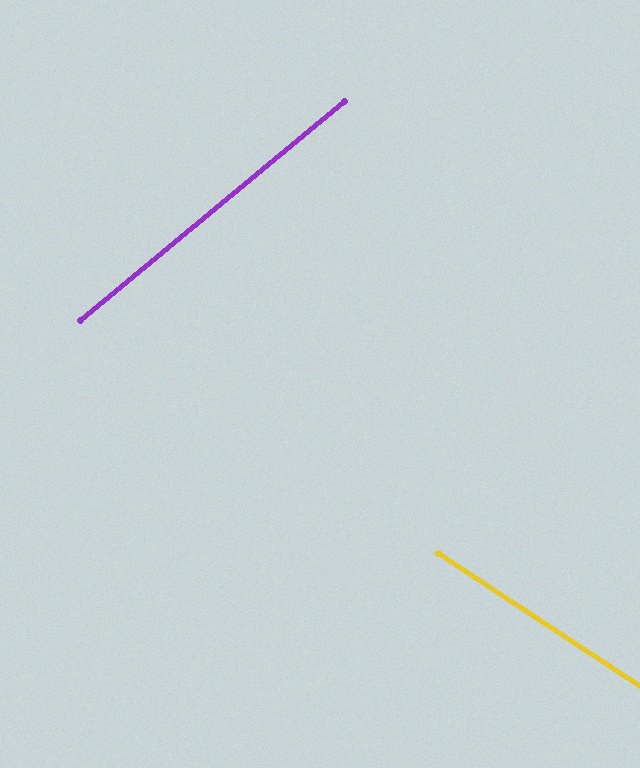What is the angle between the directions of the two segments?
Approximately 73 degrees.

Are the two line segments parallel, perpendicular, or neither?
Neither parallel nor perpendicular — they differ by about 73°.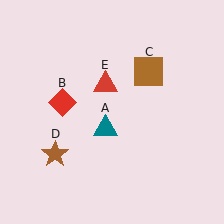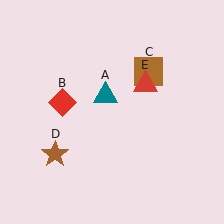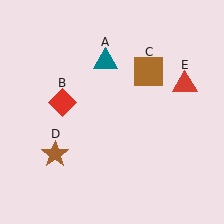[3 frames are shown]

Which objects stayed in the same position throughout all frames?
Red diamond (object B) and brown square (object C) and brown star (object D) remained stationary.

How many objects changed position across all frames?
2 objects changed position: teal triangle (object A), red triangle (object E).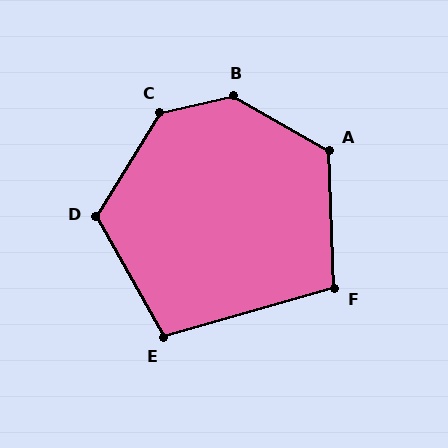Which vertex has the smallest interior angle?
E, at approximately 103 degrees.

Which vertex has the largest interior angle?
B, at approximately 137 degrees.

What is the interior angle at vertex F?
Approximately 104 degrees (obtuse).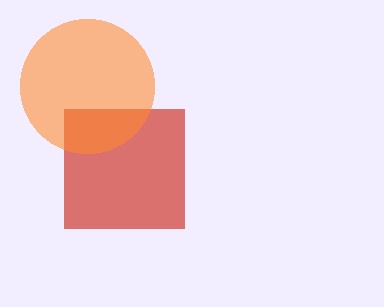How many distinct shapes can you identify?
There are 2 distinct shapes: a red square, an orange circle.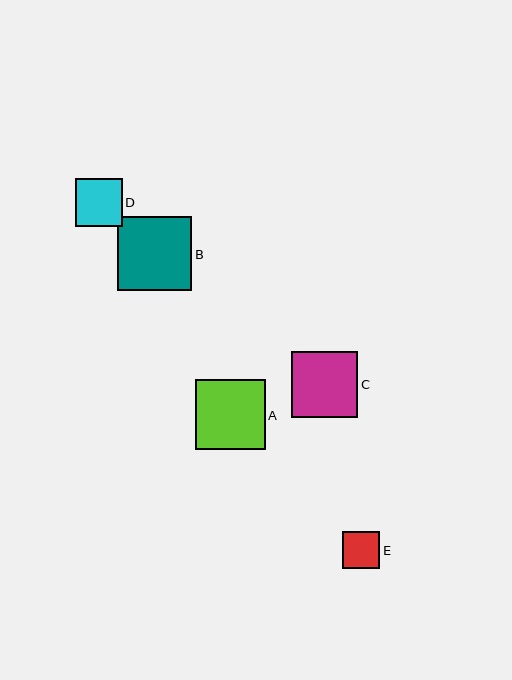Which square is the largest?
Square B is the largest with a size of approximately 74 pixels.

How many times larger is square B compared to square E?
Square B is approximately 2.0 times the size of square E.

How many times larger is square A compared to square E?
Square A is approximately 1.9 times the size of square E.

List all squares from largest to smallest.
From largest to smallest: B, A, C, D, E.